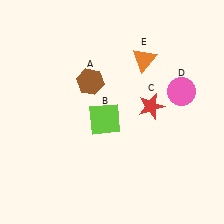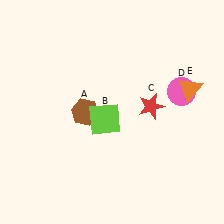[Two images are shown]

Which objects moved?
The objects that moved are: the brown hexagon (A), the orange triangle (E).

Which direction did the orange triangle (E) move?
The orange triangle (E) moved right.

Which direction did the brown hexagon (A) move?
The brown hexagon (A) moved down.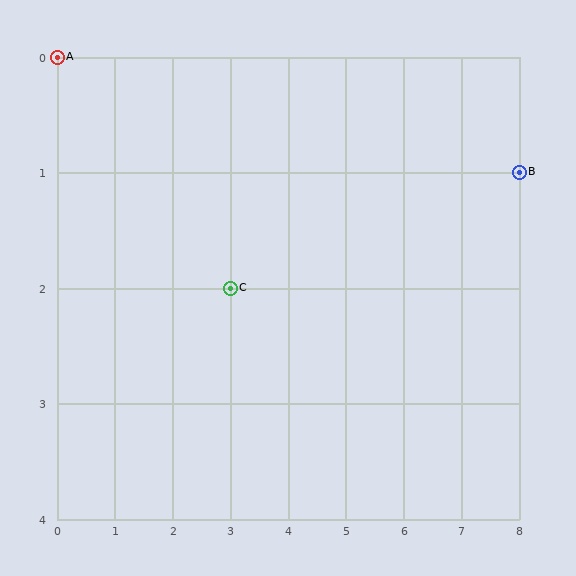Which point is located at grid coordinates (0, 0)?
Point A is at (0, 0).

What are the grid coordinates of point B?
Point B is at grid coordinates (8, 1).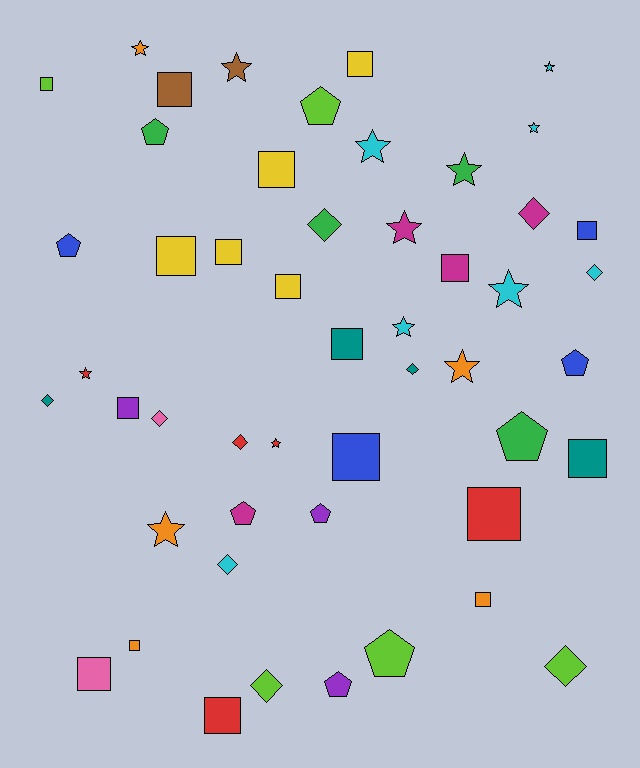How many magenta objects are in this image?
There are 4 magenta objects.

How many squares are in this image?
There are 18 squares.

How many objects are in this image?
There are 50 objects.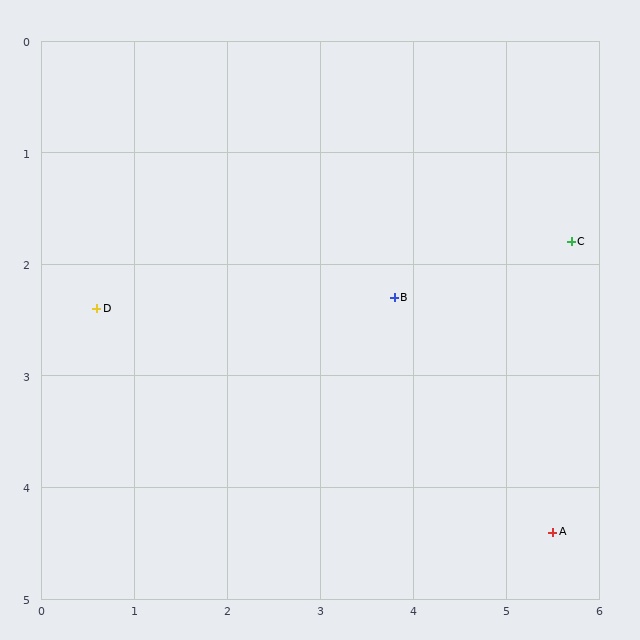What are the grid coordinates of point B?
Point B is at approximately (3.8, 2.3).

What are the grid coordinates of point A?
Point A is at approximately (5.5, 4.4).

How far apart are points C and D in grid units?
Points C and D are about 5.1 grid units apart.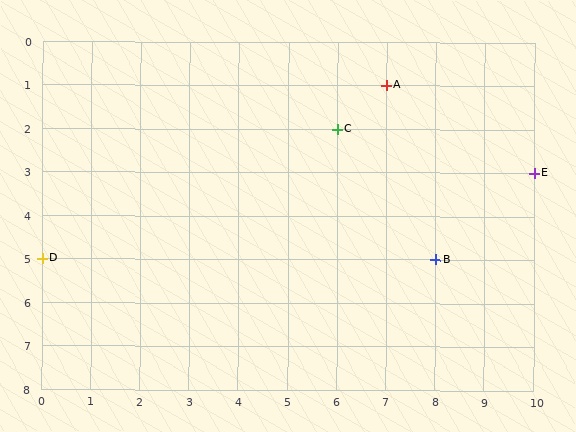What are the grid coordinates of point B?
Point B is at grid coordinates (8, 5).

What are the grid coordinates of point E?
Point E is at grid coordinates (10, 3).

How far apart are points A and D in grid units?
Points A and D are 7 columns and 4 rows apart (about 8.1 grid units diagonally).